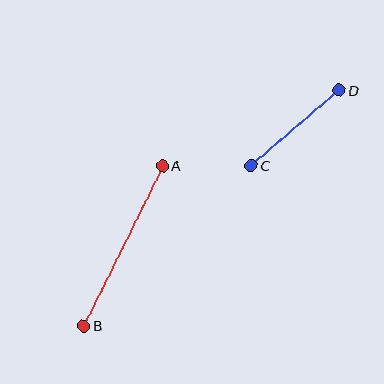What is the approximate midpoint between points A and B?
The midpoint is at approximately (123, 246) pixels.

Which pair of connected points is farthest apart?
Points A and B are farthest apart.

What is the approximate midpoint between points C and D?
The midpoint is at approximately (295, 128) pixels.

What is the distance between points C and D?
The distance is approximately 116 pixels.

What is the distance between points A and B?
The distance is approximately 179 pixels.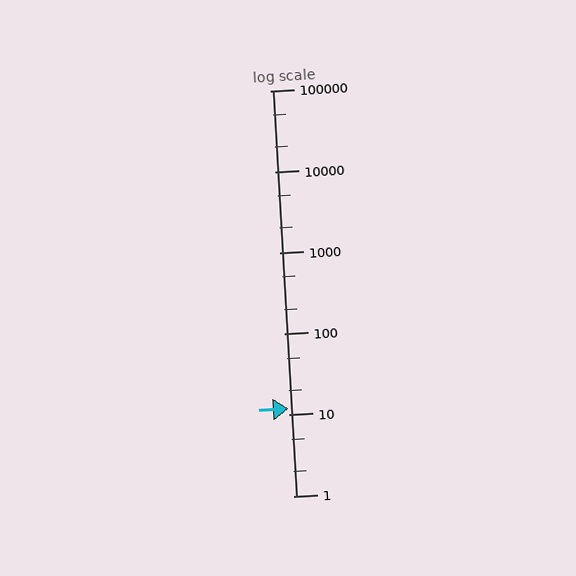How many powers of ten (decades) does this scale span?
The scale spans 5 decades, from 1 to 100000.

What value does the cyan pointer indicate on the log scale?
The pointer indicates approximately 12.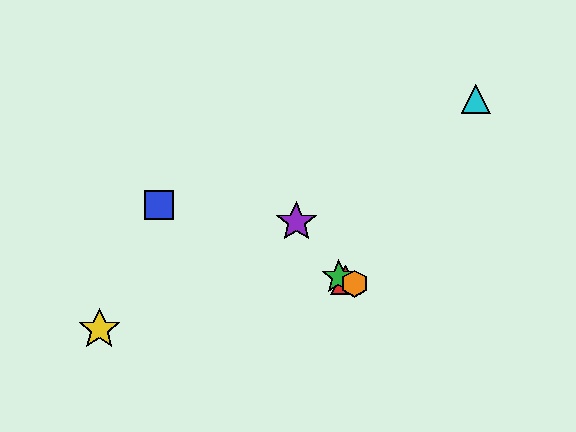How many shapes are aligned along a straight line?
4 shapes (the red triangle, the blue square, the green star, the orange hexagon) are aligned along a straight line.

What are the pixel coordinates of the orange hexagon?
The orange hexagon is at (354, 284).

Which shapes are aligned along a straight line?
The red triangle, the blue square, the green star, the orange hexagon are aligned along a straight line.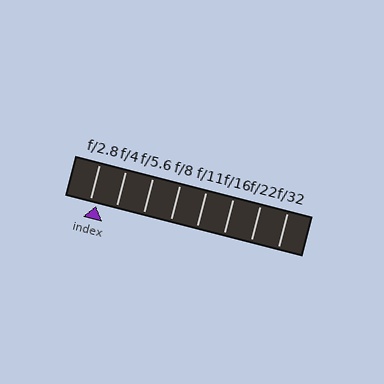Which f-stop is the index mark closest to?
The index mark is closest to f/2.8.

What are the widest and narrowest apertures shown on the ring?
The widest aperture shown is f/2.8 and the narrowest is f/32.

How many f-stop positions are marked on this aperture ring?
There are 8 f-stop positions marked.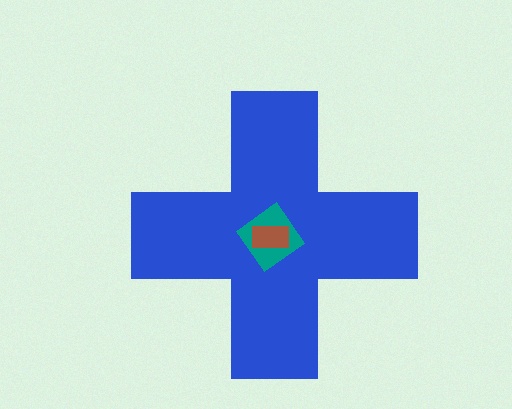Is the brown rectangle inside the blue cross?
Yes.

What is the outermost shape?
The blue cross.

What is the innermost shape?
The brown rectangle.